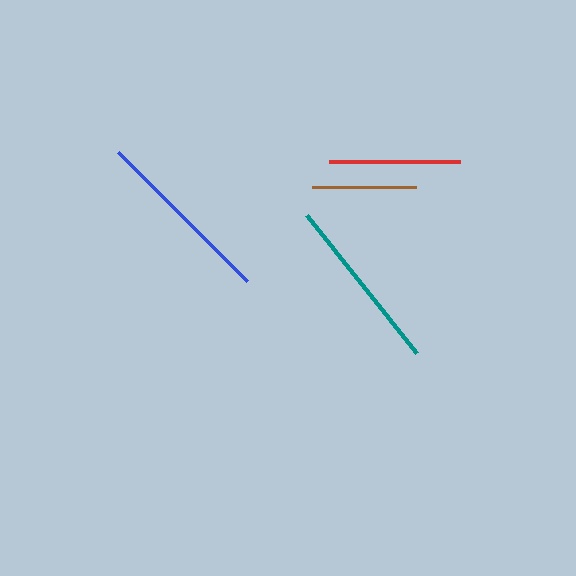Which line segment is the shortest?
The brown line is the shortest at approximately 104 pixels.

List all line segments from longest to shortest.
From longest to shortest: blue, teal, red, brown.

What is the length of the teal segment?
The teal segment is approximately 177 pixels long.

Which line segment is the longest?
The blue line is the longest at approximately 182 pixels.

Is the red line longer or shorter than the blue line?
The blue line is longer than the red line.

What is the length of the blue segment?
The blue segment is approximately 182 pixels long.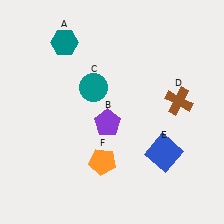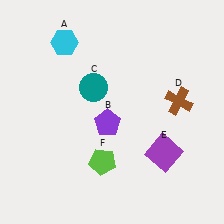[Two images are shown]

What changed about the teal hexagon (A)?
In Image 1, A is teal. In Image 2, it changed to cyan.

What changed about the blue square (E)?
In Image 1, E is blue. In Image 2, it changed to purple.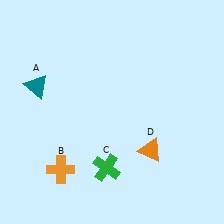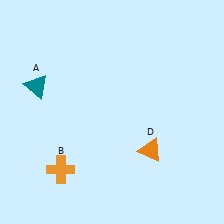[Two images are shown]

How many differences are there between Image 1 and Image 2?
There is 1 difference between the two images.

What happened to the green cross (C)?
The green cross (C) was removed in Image 2. It was in the bottom-left area of Image 1.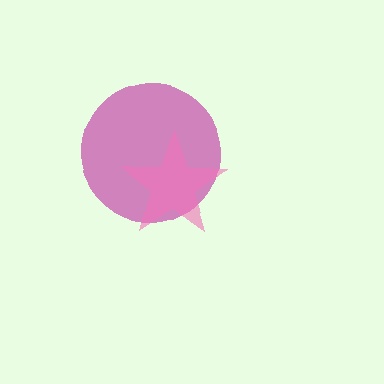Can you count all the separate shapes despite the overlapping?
Yes, there are 2 separate shapes.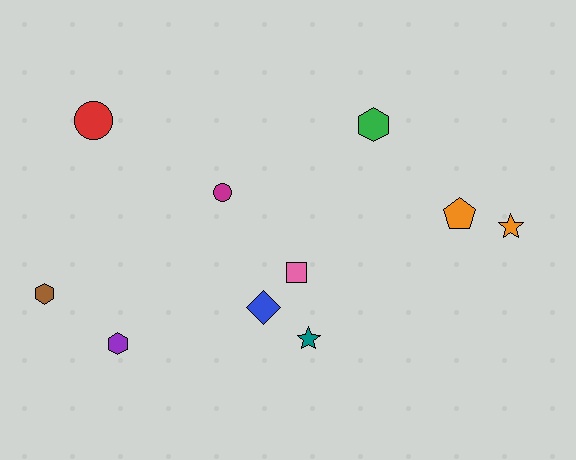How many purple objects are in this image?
There is 1 purple object.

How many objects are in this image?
There are 10 objects.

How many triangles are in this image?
There are no triangles.